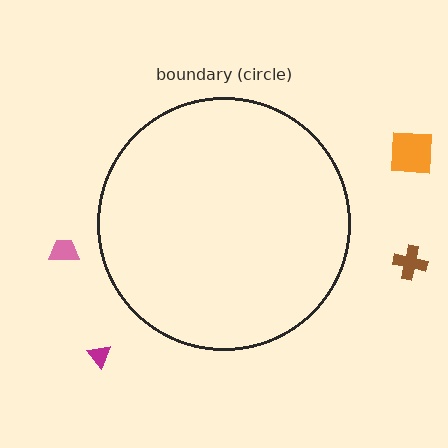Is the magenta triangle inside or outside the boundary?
Outside.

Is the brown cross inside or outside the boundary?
Outside.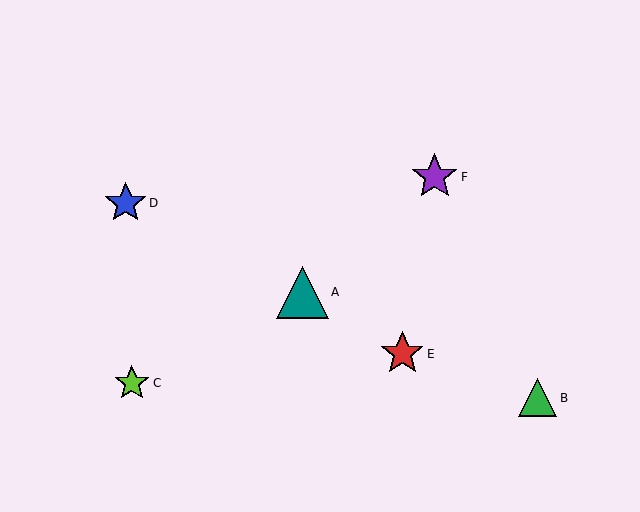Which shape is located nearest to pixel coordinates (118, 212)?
The blue star (labeled D) at (126, 203) is nearest to that location.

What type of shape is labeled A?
Shape A is a teal triangle.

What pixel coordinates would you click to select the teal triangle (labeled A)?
Click at (302, 292) to select the teal triangle A.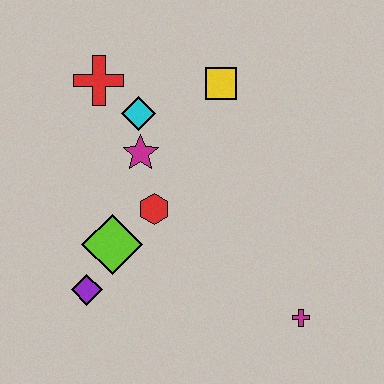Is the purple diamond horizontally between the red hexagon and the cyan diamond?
No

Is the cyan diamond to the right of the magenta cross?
No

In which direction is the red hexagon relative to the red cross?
The red hexagon is below the red cross.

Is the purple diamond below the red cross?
Yes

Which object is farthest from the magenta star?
The magenta cross is farthest from the magenta star.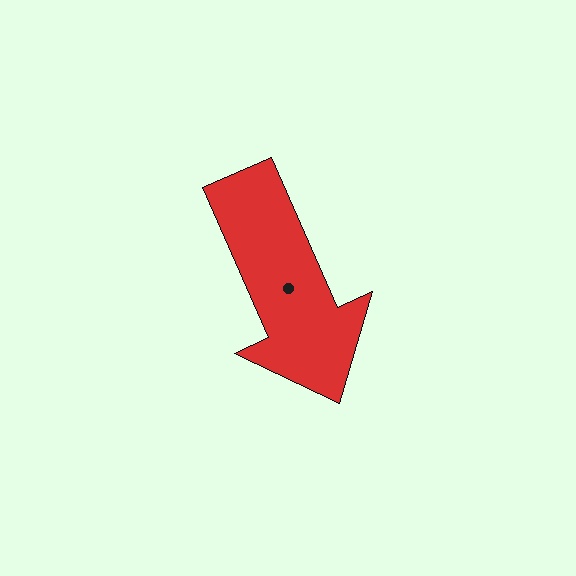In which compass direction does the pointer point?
Southeast.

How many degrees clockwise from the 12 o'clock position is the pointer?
Approximately 156 degrees.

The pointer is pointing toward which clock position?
Roughly 5 o'clock.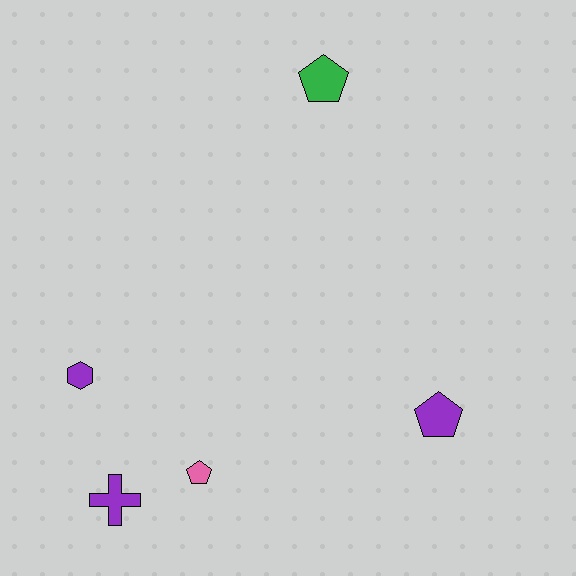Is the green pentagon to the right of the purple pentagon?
No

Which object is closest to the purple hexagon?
The purple cross is closest to the purple hexagon.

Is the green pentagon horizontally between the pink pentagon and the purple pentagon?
Yes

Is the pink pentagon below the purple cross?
No